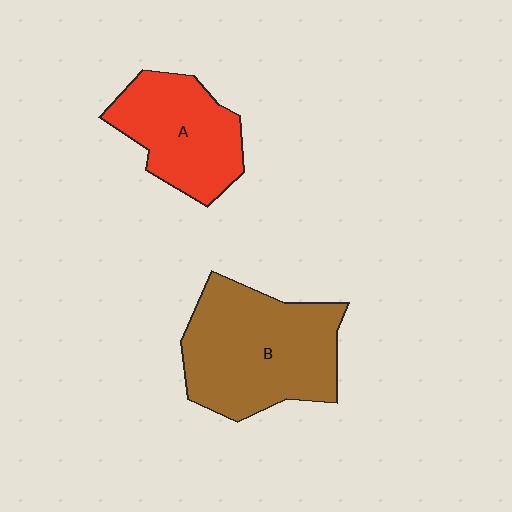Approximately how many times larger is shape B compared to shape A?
Approximately 1.5 times.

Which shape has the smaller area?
Shape A (red).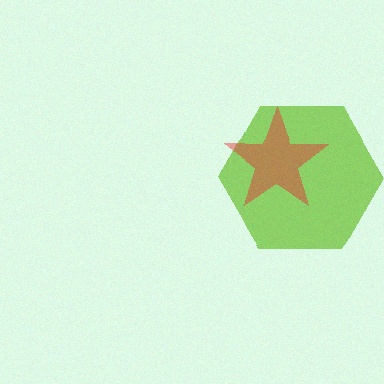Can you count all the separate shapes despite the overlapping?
Yes, there are 2 separate shapes.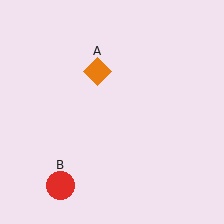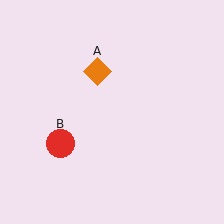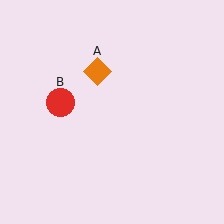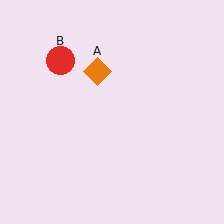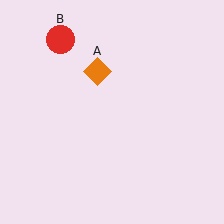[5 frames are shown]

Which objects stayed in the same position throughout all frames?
Orange diamond (object A) remained stationary.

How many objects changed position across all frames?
1 object changed position: red circle (object B).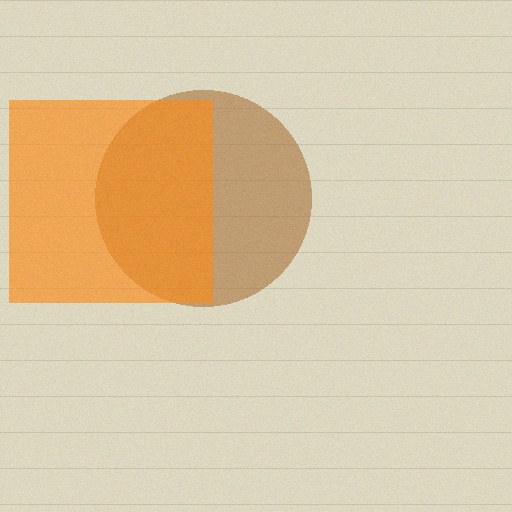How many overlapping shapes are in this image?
There are 2 overlapping shapes in the image.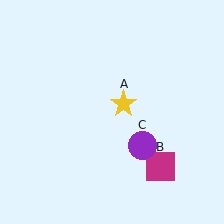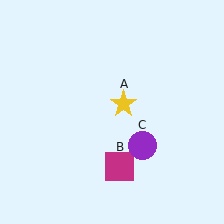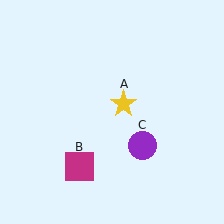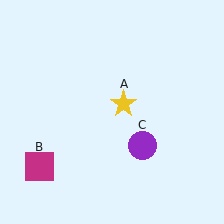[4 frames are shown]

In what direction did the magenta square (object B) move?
The magenta square (object B) moved left.